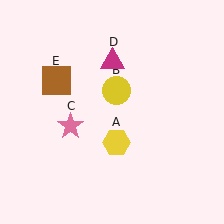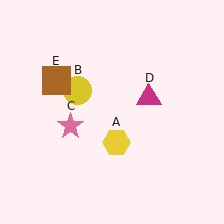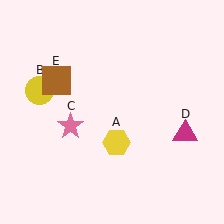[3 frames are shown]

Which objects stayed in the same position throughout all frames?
Yellow hexagon (object A) and pink star (object C) and brown square (object E) remained stationary.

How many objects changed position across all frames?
2 objects changed position: yellow circle (object B), magenta triangle (object D).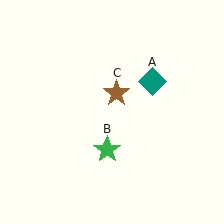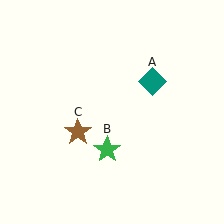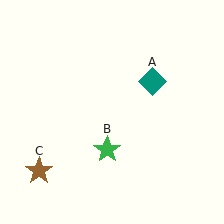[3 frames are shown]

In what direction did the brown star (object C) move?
The brown star (object C) moved down and to the left.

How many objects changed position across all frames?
1 object changed position: brown star (object C).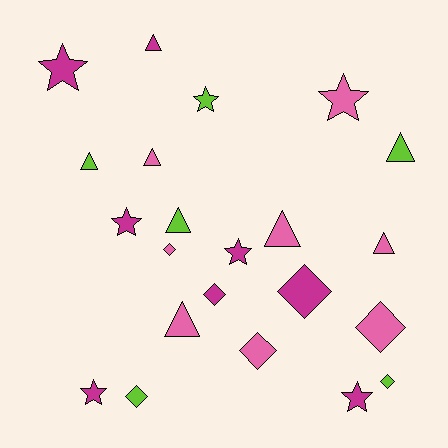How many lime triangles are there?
There are 3 lime triangles.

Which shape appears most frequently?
Triangle, with 8 objects.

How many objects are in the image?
There are 22 objects.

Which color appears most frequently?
Pink, with 8 objects.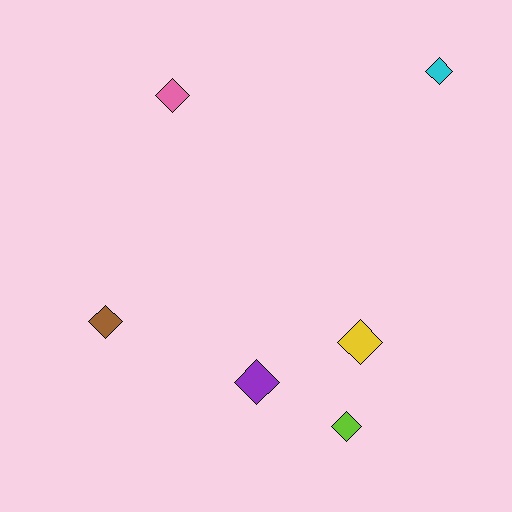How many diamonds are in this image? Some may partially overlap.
There are 6 diamonds.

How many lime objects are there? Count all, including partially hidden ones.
There is 1 lime object.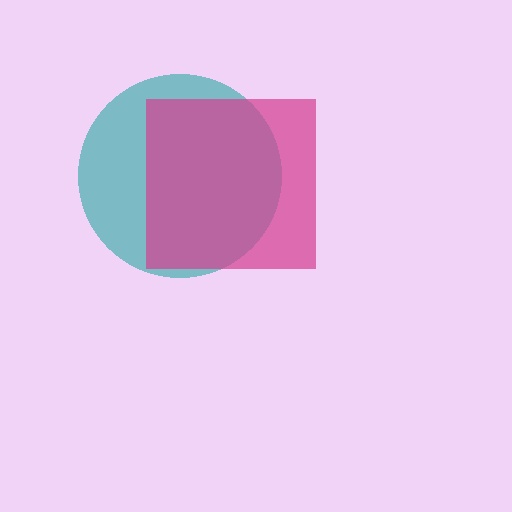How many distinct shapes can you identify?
There are 2 distinct shapes: a teal circle, a magenta square.